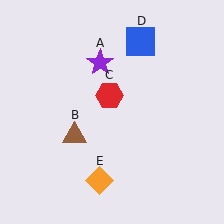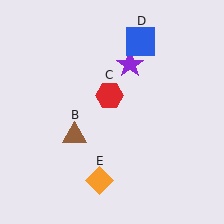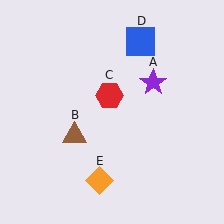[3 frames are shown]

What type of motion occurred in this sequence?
The purple star (object A) rotated clockwise around the center of the scene.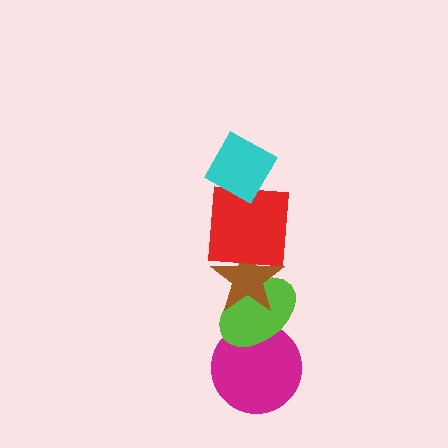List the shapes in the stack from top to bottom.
From top to bottom: the cyan diamond, the red square, the brown star, the lime ellipse, the magenta circle.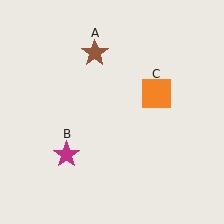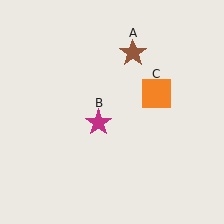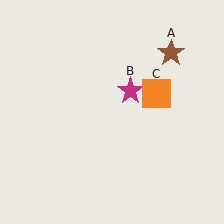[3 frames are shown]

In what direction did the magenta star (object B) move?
The magenta star (object B) moved up and to the right.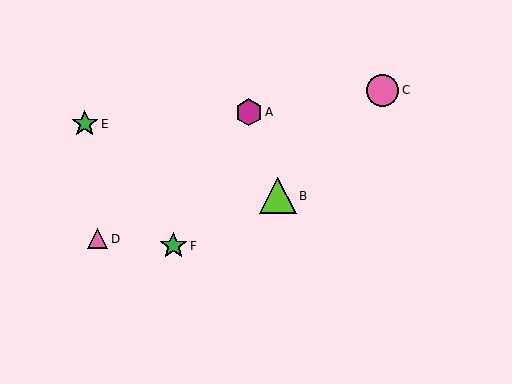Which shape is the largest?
The lime triangle (labeled B) is the largest.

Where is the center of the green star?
The center of the green star is at (173, 246).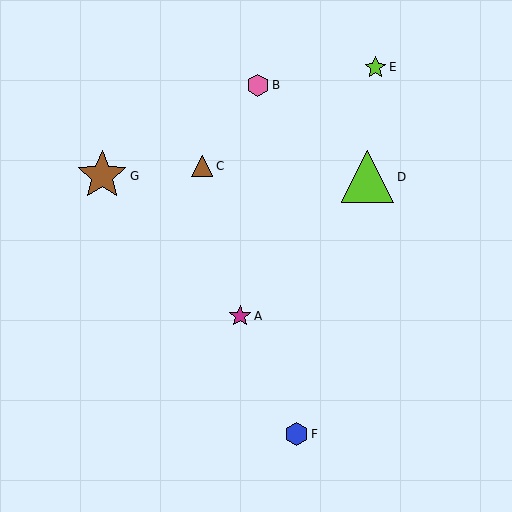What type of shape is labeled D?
Shape D is a lime triangle.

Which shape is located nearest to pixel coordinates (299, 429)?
The blue hexagon (labeled F) at (297, 434) is nearest to that location.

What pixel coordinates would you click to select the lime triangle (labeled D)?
Click at (368, 177) to select the lime triangle D.